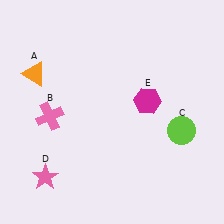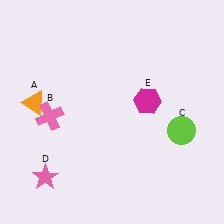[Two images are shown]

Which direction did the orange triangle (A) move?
The orange triangle (A) moved down.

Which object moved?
The orange triangle (A) moved down.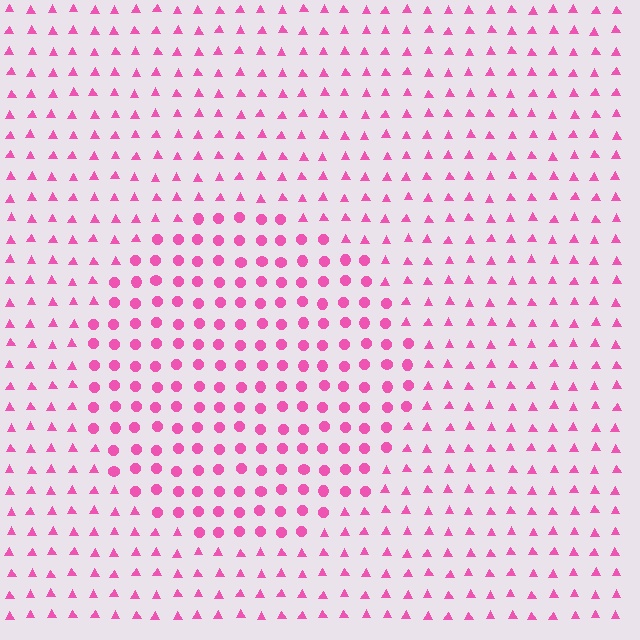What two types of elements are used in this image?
The image uses circles inside the circle region and triangles outside it.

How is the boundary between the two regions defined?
The boundary is defined by a change in element shape: circles inside vs. triangles outside. All elements share the same color and spacing.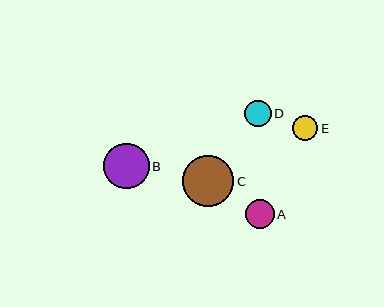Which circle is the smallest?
Circle E is the smallest with a size of approximately 26 pixels.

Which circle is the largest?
Circle C is the largest with a size of approximately 51 pixels.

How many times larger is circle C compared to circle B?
Circle C is approximately 1.1 times the size of circle B.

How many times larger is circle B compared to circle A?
Circle B is approximately 1.6 times the size of circle A.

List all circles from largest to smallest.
From largest to smallest: C, B, A, D, E.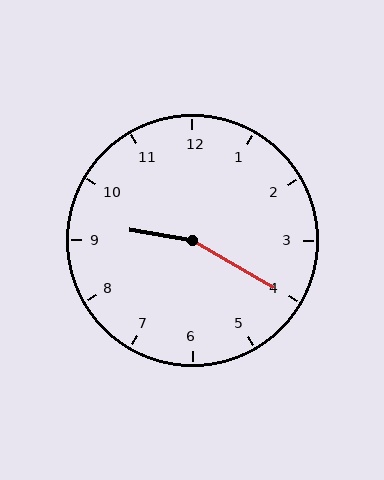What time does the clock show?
9:20.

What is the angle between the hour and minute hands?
Approximately 160 degrees.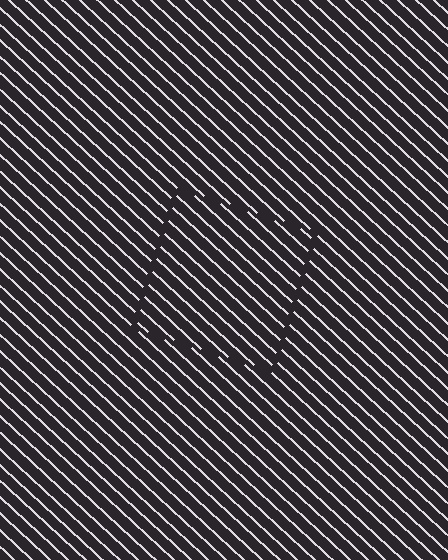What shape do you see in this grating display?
An illusory square. The interior of the shape contains the same grating, shifted by half a period — the contour is defined by the phase discontinuity where line-ends from the inner and outer gratings abut.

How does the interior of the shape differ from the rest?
The interior of the shape contains the same grating, shifted by half a period — the contour is defined by the phase discontinuity where line-ends from the inner and outer gratings abut.